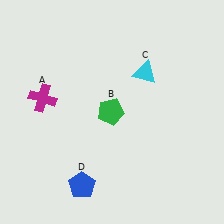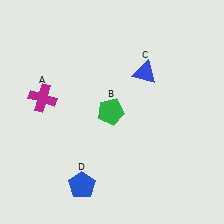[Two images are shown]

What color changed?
The triangle (C) changed from cyan in Image 1 to blue in Image 2.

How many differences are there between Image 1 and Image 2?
There is 1 difference between the two images.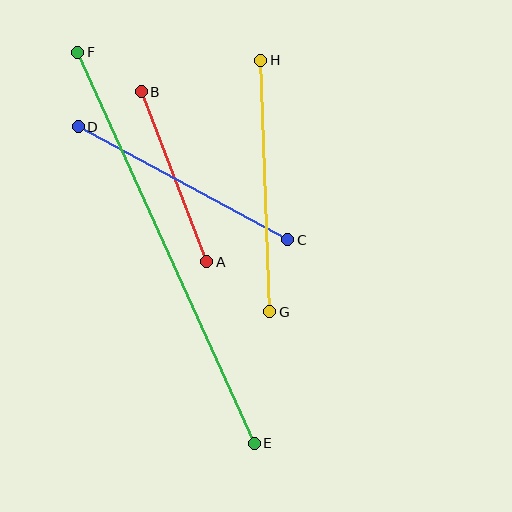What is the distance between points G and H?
The distance is approximately 252 pixels.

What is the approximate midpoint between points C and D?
The midpoint is at approximately (183, 183) pixels.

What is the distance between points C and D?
The distance is approximately 238 pixels.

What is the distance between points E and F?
The distance is approximately 429 pixels.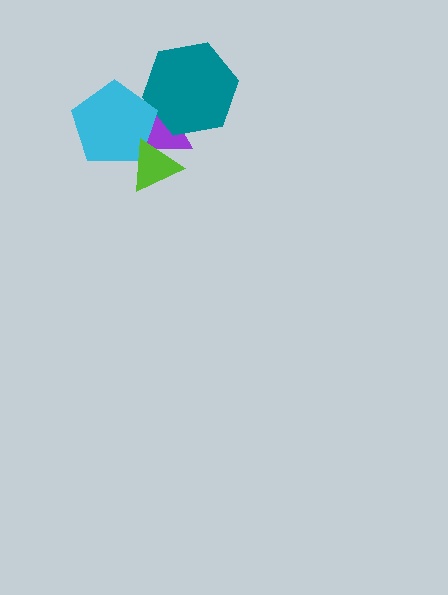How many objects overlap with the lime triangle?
2 objects overlap with the lime triangle.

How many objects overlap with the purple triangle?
3 objects overlap with the purple triangle.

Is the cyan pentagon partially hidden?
Yes, it is partially covered by another shape.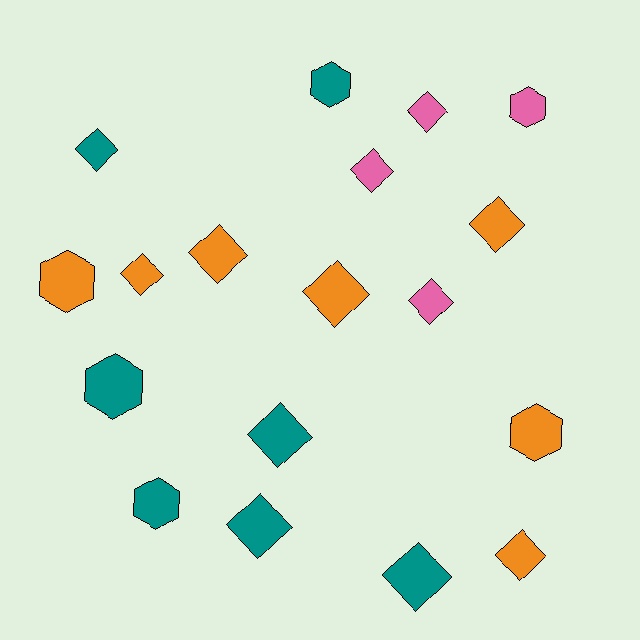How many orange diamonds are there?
There are 5 orange diamonds.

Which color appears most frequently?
Teal, with 7 objects.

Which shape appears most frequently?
Diamond, with 12 objects.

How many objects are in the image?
There are 18 objects.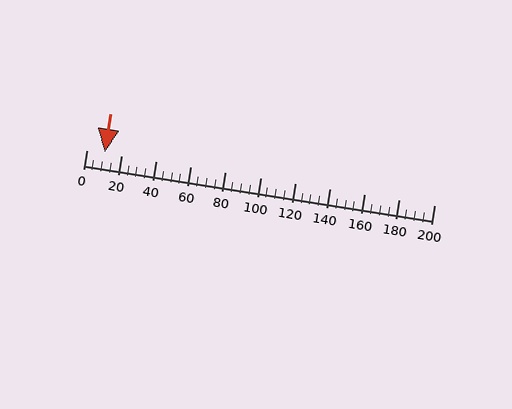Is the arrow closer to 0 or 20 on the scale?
The arrow is closer to 20.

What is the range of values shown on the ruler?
The ruler shows values from 0 to 200.